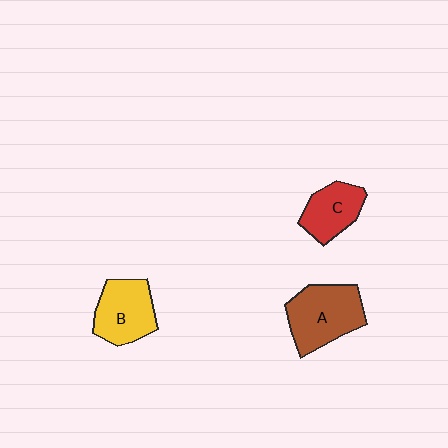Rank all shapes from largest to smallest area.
From largest to smallest: A (brown), B (yellow), C (red).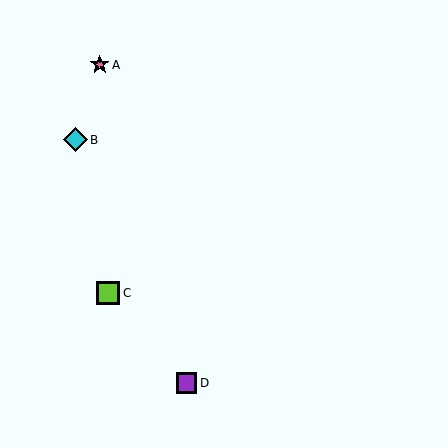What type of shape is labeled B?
Shape B is a cyan diamond.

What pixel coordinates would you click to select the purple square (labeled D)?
Click at (187, 383) to select the purple square D.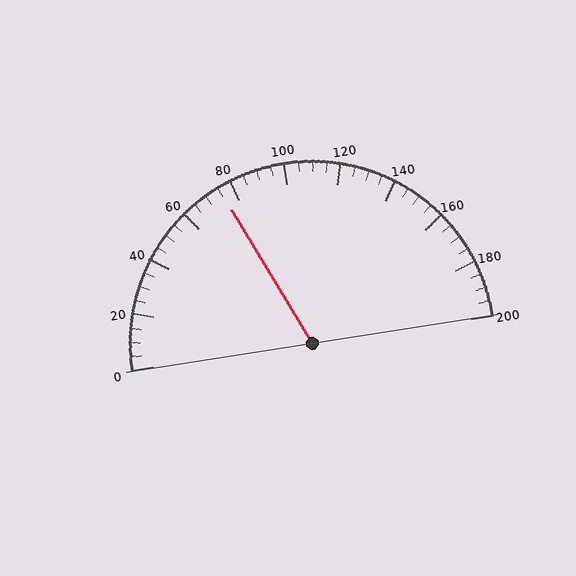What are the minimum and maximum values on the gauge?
The gauge ranges from 0 to 200.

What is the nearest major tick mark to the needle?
The nearest major tick mark is 80.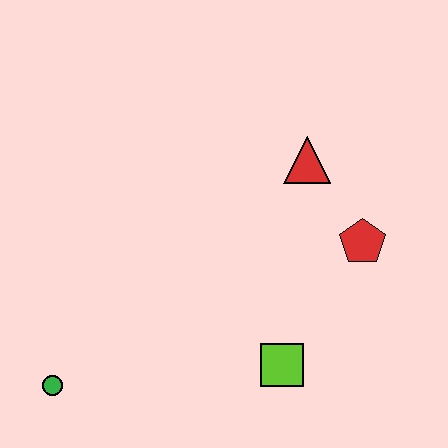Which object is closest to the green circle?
The lime square is closest to the green circle.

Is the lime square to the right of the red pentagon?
No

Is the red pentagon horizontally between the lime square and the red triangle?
No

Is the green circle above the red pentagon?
No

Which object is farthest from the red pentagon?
The green circle is farthest from the red pentagon.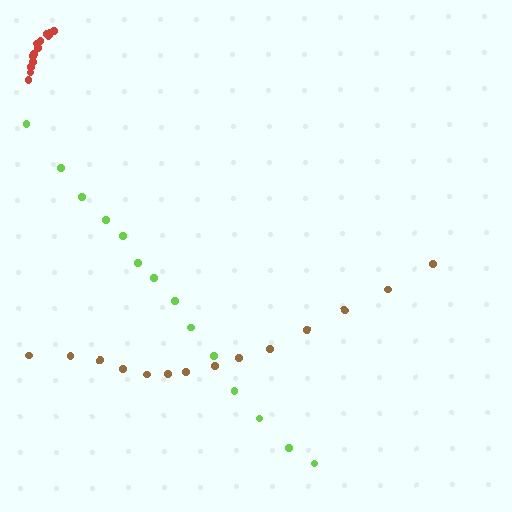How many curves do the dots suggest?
There are 3 distinct paths.